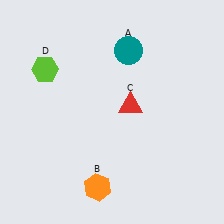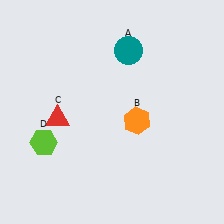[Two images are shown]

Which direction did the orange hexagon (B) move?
The orange hexagon (B) moved up.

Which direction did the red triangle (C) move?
The red triangle (C) moved left.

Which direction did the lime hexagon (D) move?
The lime hexagon (D) moved down.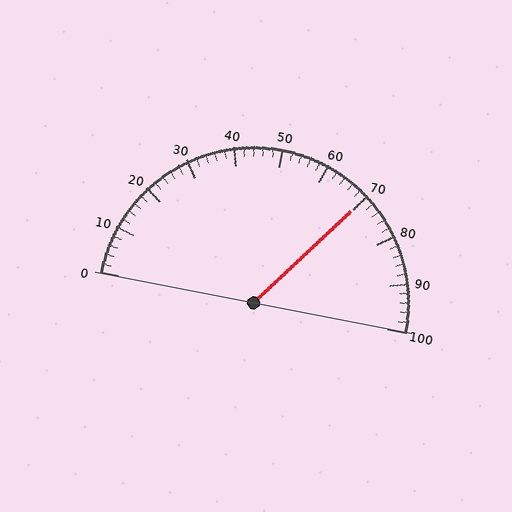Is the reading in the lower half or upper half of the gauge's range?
The reading is in the upper half of the range (0 to 100).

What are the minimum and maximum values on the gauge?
The gauge ranges from 0 to 100.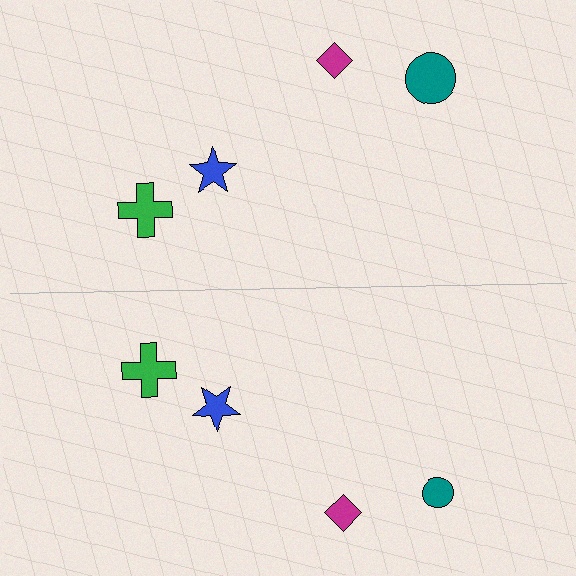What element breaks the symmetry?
The teal circle on the bottom side has a different size than its mirror counterpart.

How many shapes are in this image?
There are 8 shapes in this image.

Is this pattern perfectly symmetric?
No, the pattern is not perfectly symmetric. The teal circle on the bottom side has a different size than its mirror counterpart.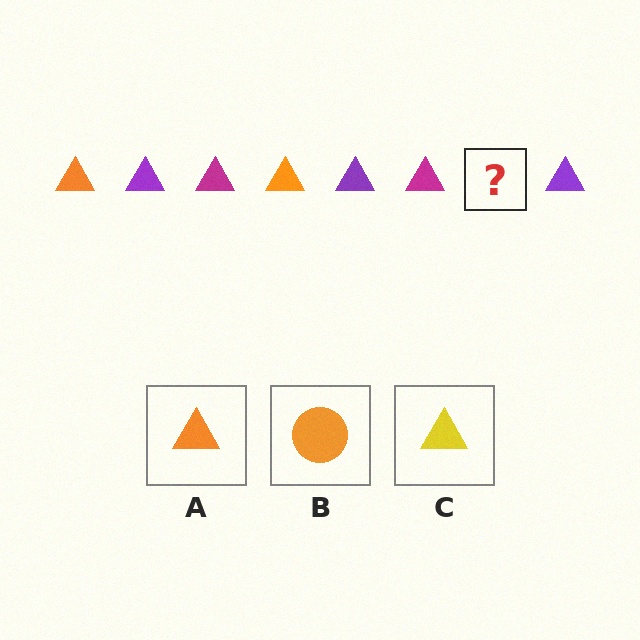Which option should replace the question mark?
Option A.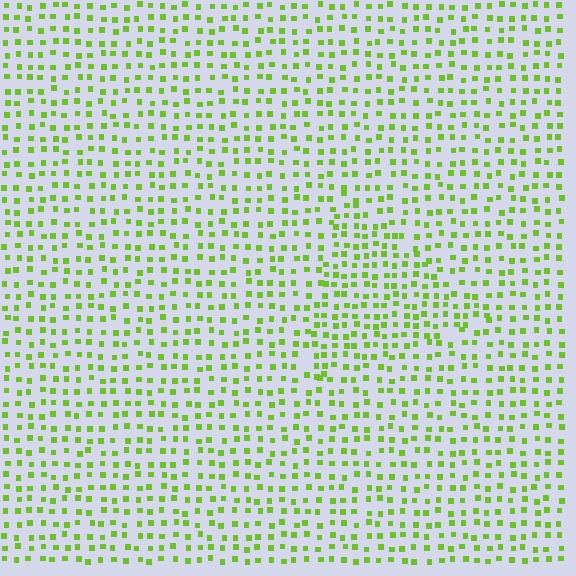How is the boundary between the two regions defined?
The boundary is defined by a change in element density (approximately 1.4x ratio). All elements are the same color, size, and shape.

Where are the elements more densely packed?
The elements are more densely packed inside the triangle boundary.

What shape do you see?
I see a triangle.